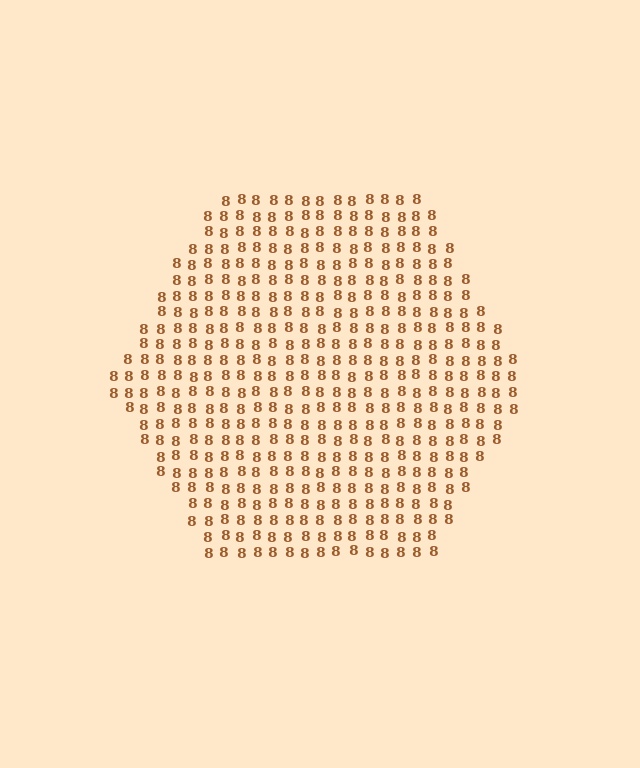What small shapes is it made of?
It is made of small digit 8's.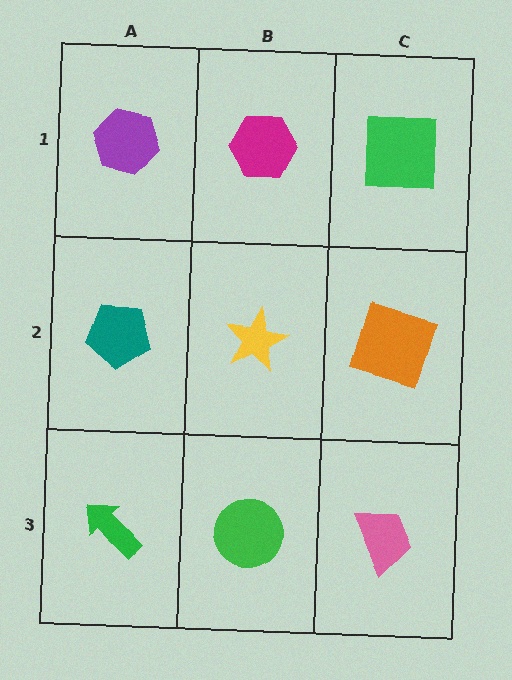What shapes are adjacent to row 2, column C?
A green square (row 1, column C), a pink trapezoid (row 3, column C), a yellow star (row 2, column B).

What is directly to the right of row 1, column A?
A magenta hexagon.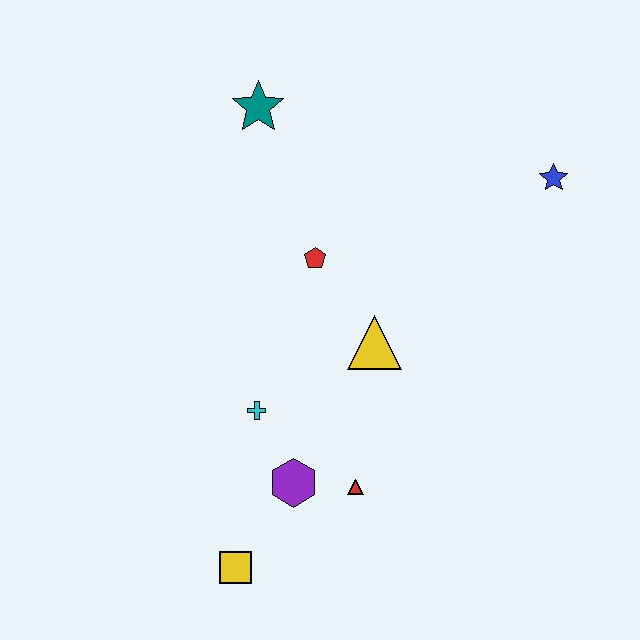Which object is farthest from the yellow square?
The blue star is farthest from the yellow square.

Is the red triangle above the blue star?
No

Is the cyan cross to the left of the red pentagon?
Yes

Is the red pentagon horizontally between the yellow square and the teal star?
No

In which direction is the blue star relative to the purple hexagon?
The blue star is above the purple hexagon.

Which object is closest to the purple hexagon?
The red triangle is closest to the purple hexagon.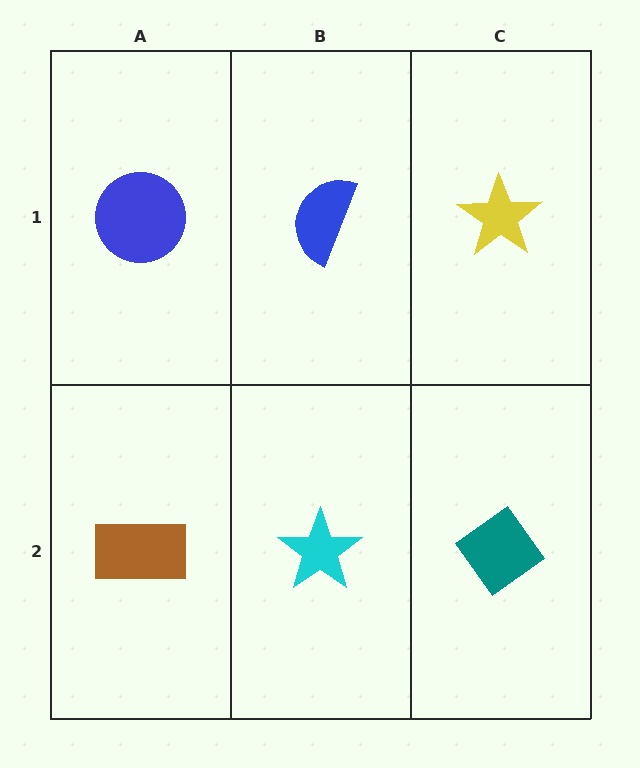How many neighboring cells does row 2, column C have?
2.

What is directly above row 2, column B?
A blue semicircle.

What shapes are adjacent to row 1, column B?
A cyan star (row 2, column B), a blue circle (row 1, column A), a yellow star (row 1, column C).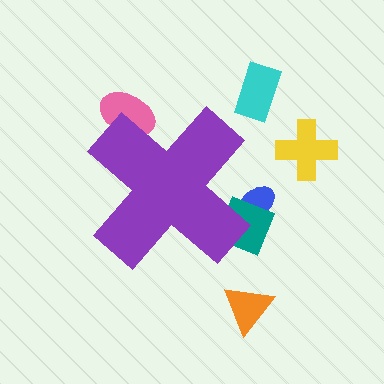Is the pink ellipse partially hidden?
Yes, the pink ellipse is partially hidden behind the purple cross.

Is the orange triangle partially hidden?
No, the orange triangle is fully visible.